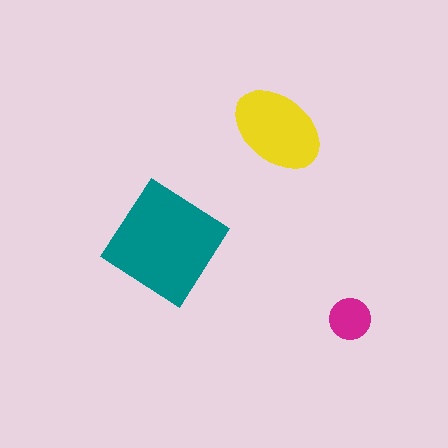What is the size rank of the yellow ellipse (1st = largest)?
2nd.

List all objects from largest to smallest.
The teal diamond, the yellow ellipse, the magenta circle.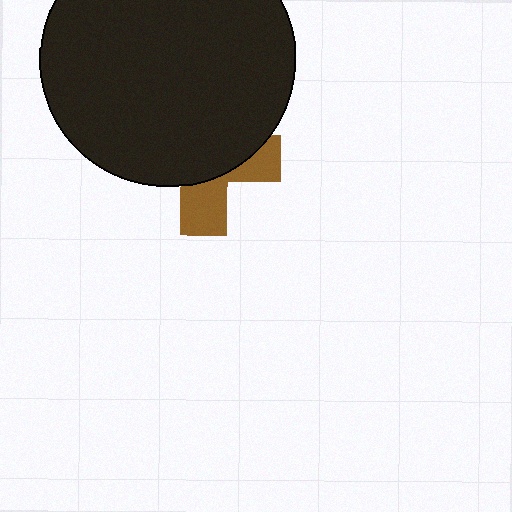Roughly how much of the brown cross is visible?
A small part of it is visible (roughly 33%).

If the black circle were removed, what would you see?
You would see the complete brown cross.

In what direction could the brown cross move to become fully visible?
The brown cross could move down. That would shift it out from behind the black circle entirely.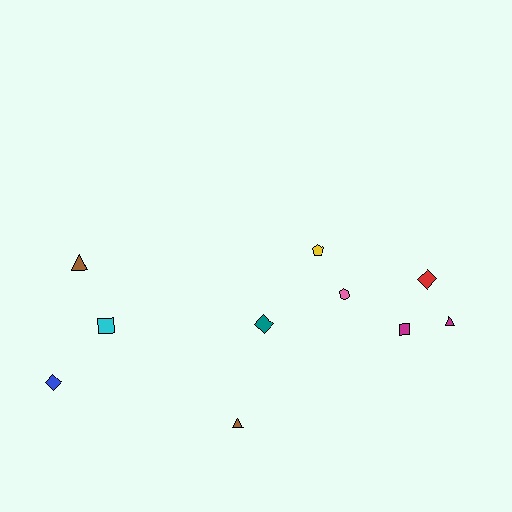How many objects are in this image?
There are 10 objects.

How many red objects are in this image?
There is 1 red object.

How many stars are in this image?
There are no stars.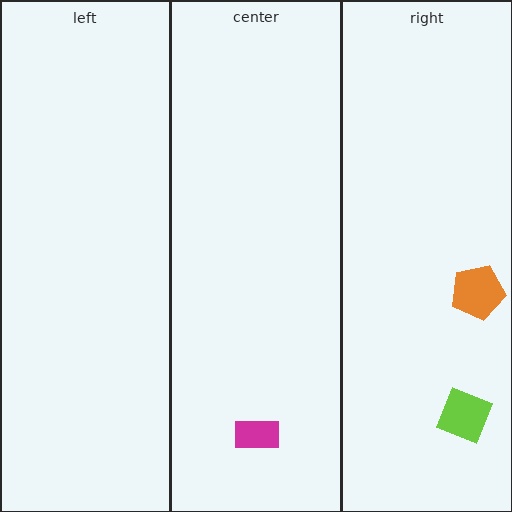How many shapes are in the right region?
2.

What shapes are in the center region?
The magenta rectangle.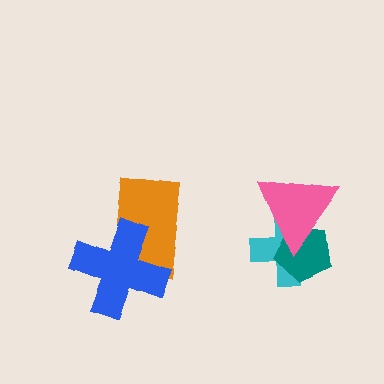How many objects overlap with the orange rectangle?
1 object overlaps with the orange rectangle.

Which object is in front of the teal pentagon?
The pink triangle is in front of the teal pentagon.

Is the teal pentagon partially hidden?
Yes, it is partially covered by another shape.